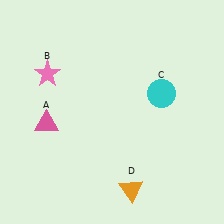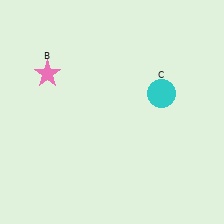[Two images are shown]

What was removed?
The orange triangle (D), the pink triangle (A) were removed in Image 2.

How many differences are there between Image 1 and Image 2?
There are 2 differences between the two images.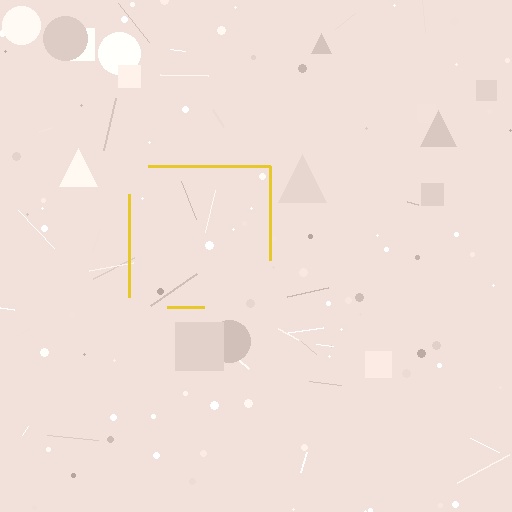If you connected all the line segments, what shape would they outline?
They would outline a square.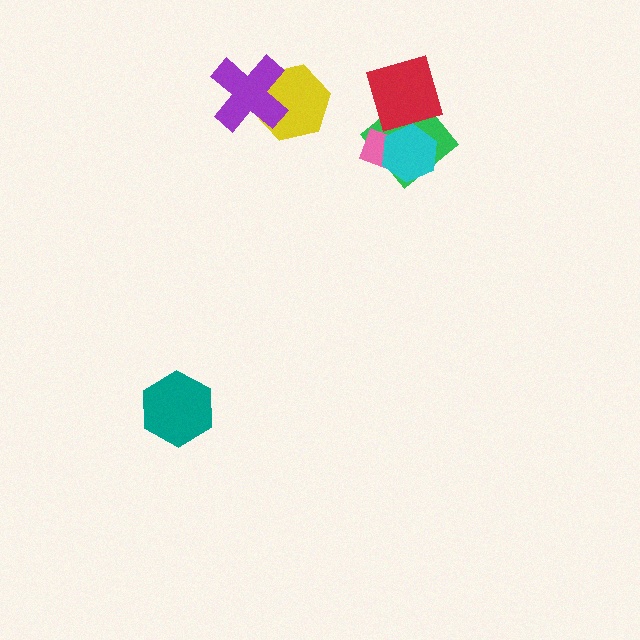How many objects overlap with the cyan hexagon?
3 objects overlap with the cyan hexagon.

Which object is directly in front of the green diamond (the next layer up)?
The pink rectangle is directly in front of the green diamond.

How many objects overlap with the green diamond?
3 objects overlap with the green diamond.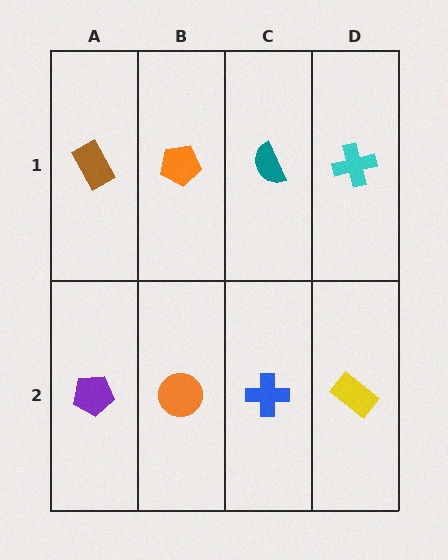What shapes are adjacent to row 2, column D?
A cyan cross (row 1, column D), a blue cross (row 2, column C).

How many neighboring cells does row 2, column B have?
3.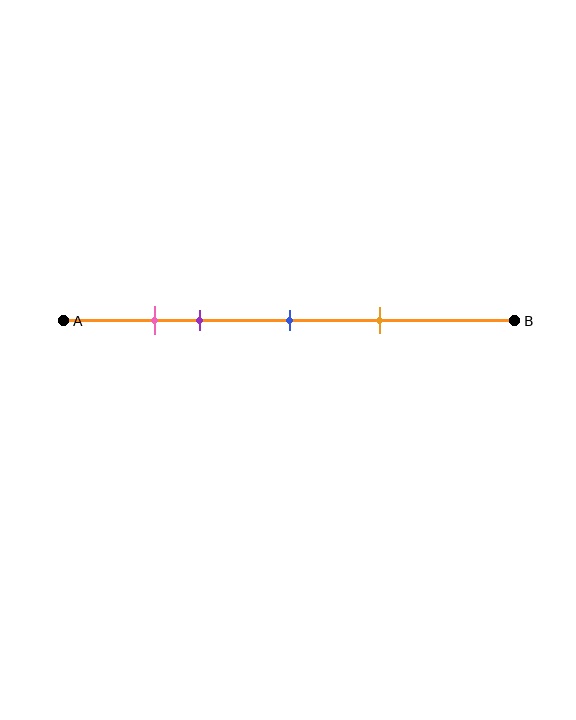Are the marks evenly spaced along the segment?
No, the marks are not evenly spaced.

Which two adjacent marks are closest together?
The pink and purple marks are the closest adjacent pair.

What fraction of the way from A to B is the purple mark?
The purple mark is approximately 30% (0.3) of the way from A to B.